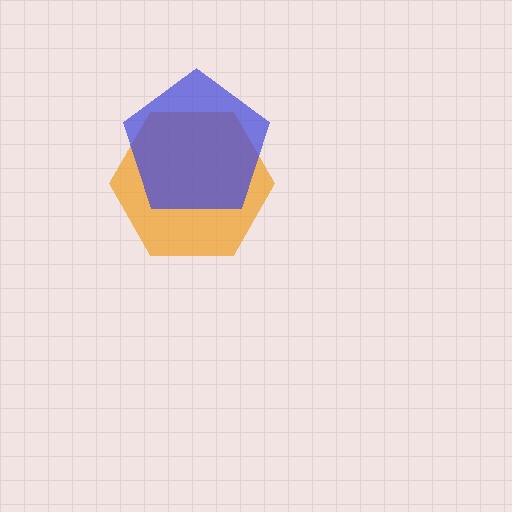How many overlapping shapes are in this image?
There are 2 overlapping shapes in the image.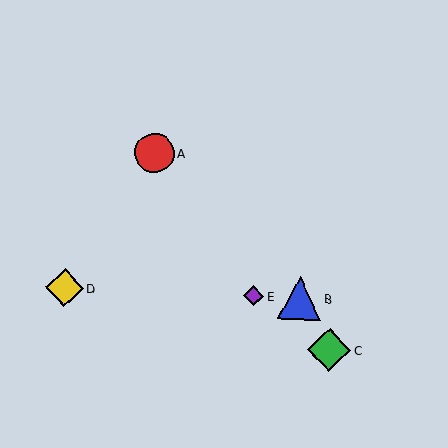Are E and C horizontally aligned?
No, E is at y≈296 and C is at y≈350.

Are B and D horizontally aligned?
Yes, both are at y≈298.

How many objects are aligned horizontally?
3 objects (B, D, E) are aligned horizontally.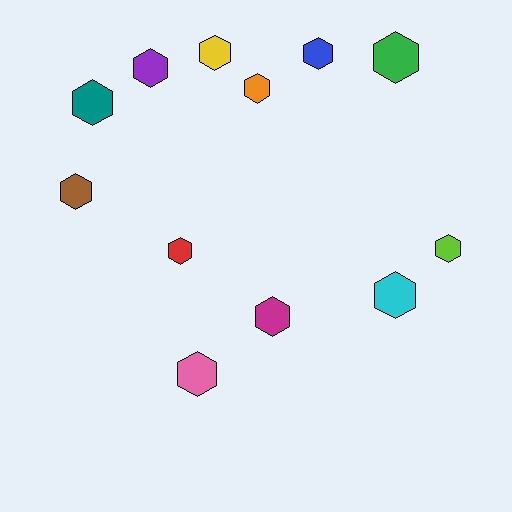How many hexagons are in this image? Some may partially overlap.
There are 12 hexagons.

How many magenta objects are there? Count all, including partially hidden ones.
There is 1 magenta object.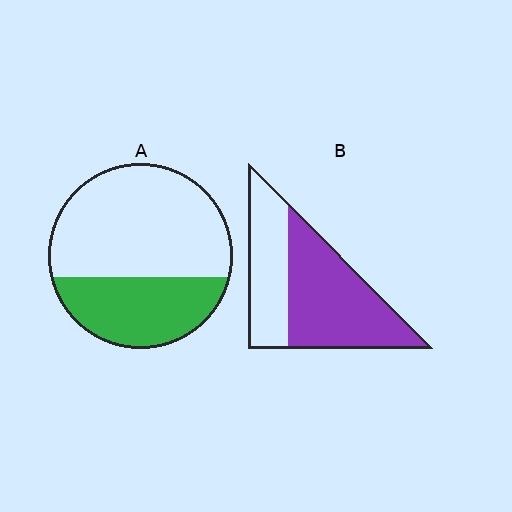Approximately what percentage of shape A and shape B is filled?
A is approximately 35% and B is approximately 60%.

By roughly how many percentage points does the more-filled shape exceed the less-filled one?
By roughly 25 percentage points (B over A).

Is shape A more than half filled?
No.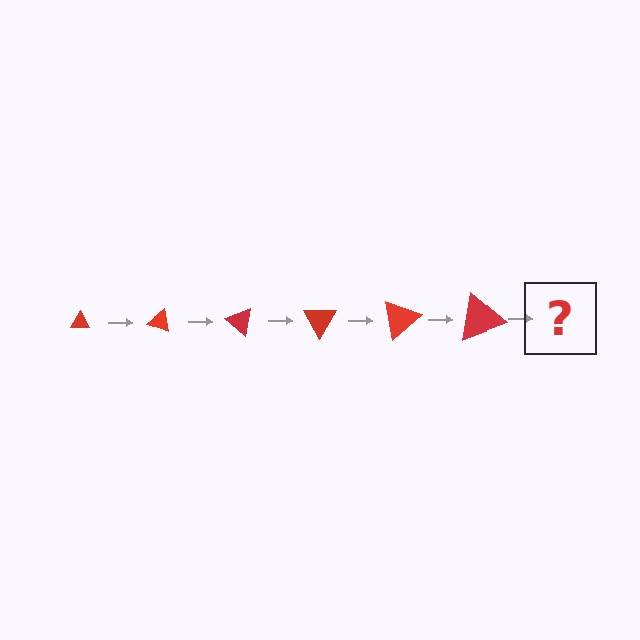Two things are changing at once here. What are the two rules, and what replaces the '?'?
The two rules are that the triangle grows larger each step and it rotates 20 degrees each step. The '?' should be a triangle, larger than the previous one and rotated 120 degrees from the start.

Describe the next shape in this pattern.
It should be a triangle, larger than the previous one and rotated 120 degrees from the start.